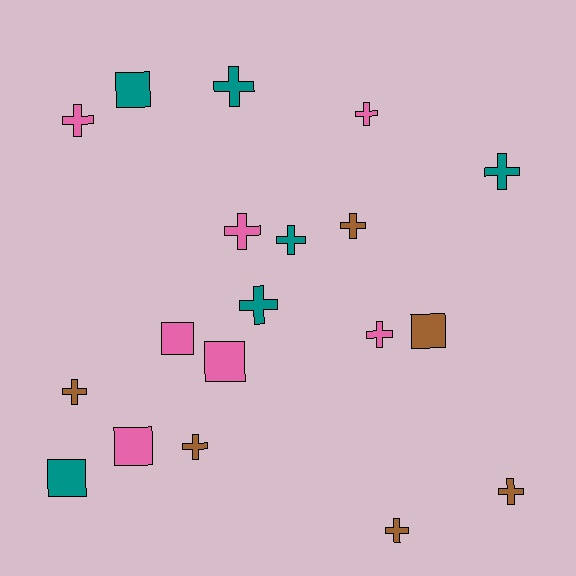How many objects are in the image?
There are 19 objects.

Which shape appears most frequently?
Cross, with 13 objects.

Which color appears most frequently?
Pink, with 7 objects.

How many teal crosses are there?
There are 4 teal crosses.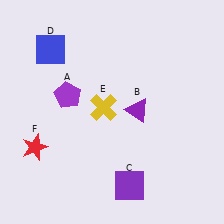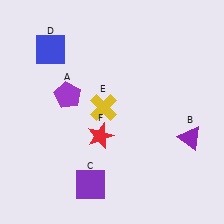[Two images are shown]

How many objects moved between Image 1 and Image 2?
3 objects moved between the two images.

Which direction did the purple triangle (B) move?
The purple triangle (B) moved right.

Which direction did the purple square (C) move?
The purple square (C) moved left.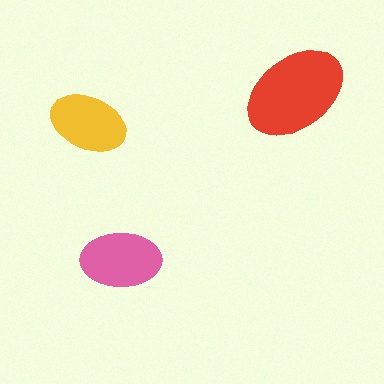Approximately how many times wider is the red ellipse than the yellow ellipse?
About 1.5 times wider.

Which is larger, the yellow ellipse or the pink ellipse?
The pink one.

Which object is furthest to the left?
The yellow ellipse is leftmost.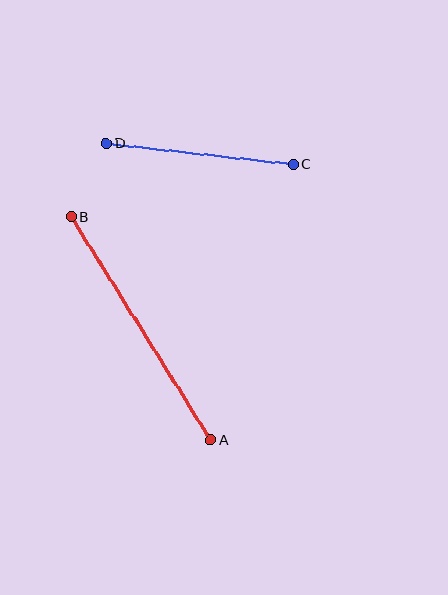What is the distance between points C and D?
The distance is approximately 188 pixels.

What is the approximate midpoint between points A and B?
The midpoint is at approximately (141, 329) pixels.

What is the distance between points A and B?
The distance is approximately 263 pixels.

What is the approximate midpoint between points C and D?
The midpoint is at approximately (200, 154) pixels.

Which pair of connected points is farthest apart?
Points A and B are farthest apart.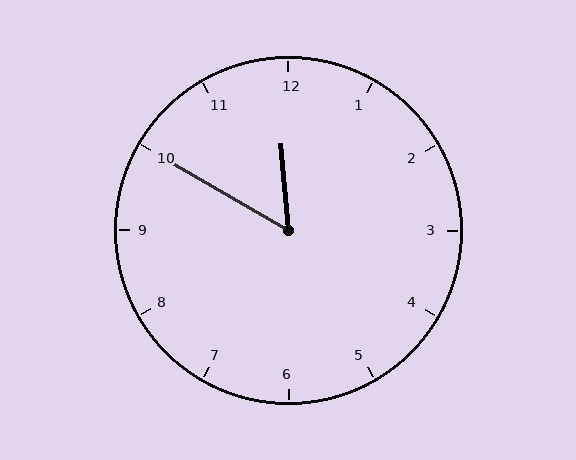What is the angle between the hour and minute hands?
Approximately 55 degrees.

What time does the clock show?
11:50.